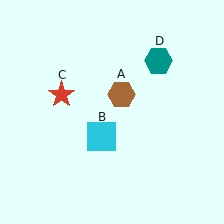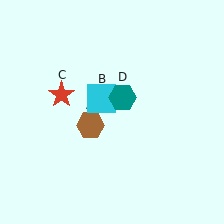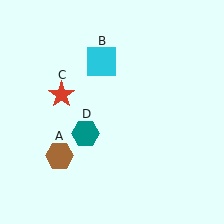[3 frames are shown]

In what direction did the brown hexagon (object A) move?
The brown hexagon (object A) moved down and to the left.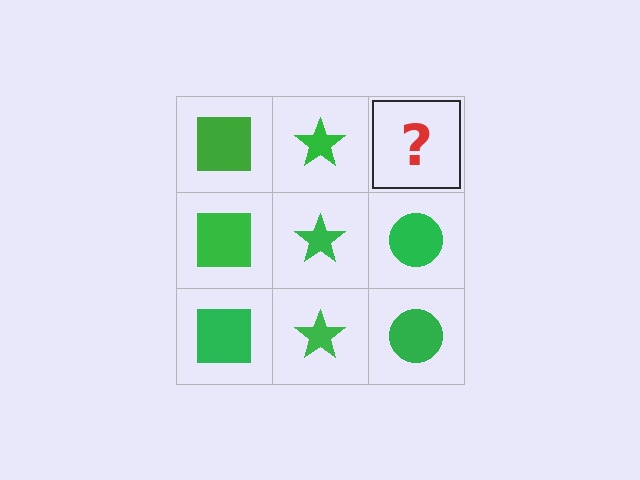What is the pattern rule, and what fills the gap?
The rule is that each column has a consistent shape. The gap should be filled with a green circle.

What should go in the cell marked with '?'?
The missing cell should contain a green circle.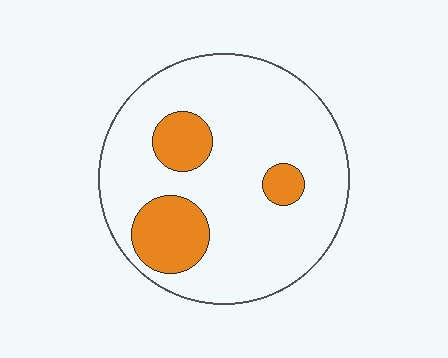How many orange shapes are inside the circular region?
3.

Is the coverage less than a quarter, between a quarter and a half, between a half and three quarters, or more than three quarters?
Less than a quarter.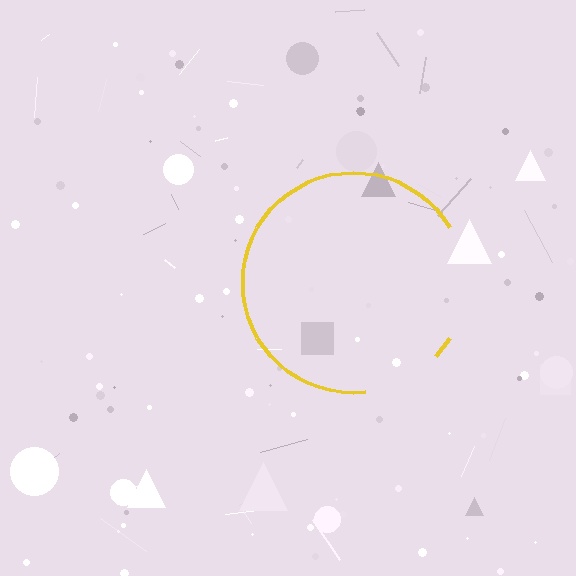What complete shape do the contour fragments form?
The contour fragments form a circle.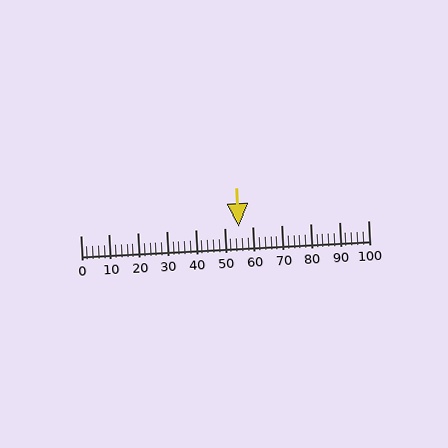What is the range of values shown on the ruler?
The ruler shows values from 0 to 100.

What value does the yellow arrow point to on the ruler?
The yellow arrow points to approximately 55.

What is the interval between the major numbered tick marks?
The major tick marks are spaced 10 units apart.